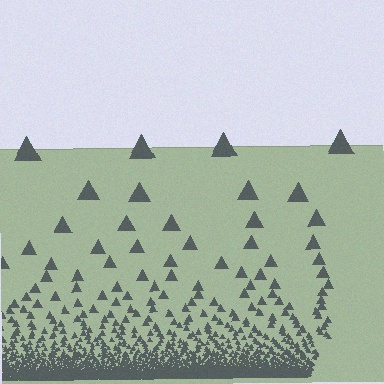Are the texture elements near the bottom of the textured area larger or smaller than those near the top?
Smaller. The gradient is inverted — elements near the bottom are smaller and denser.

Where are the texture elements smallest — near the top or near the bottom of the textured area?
Near the bottom.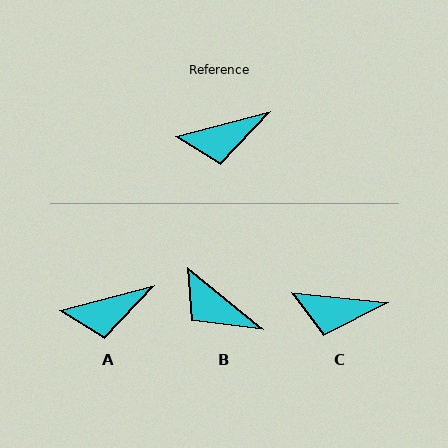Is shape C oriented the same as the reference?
No, it is off by about 21 degrees.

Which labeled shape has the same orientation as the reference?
A.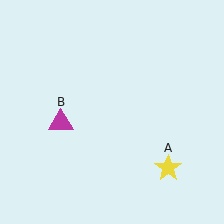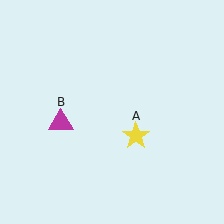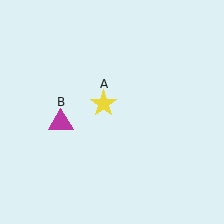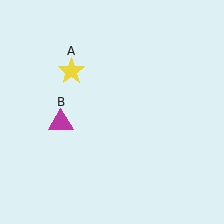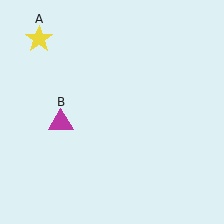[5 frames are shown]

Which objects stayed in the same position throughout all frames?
Magenta triangle (object B) remained stationary.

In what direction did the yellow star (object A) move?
The yellow star (object A) moved up and to the left.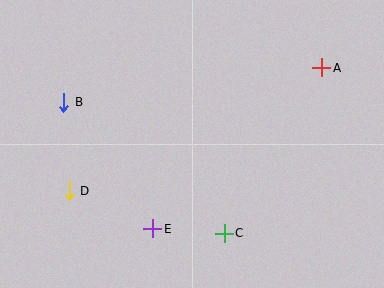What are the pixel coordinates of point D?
Point D is at (69, 191).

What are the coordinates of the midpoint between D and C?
The midpoint between D and C is at (147, 212).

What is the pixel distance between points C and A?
The distance between C and A is 192 pixels.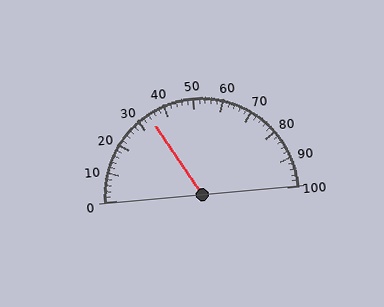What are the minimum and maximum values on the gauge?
The gauge ranges from 0 to 100.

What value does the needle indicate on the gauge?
The needle indicates approximately 34.